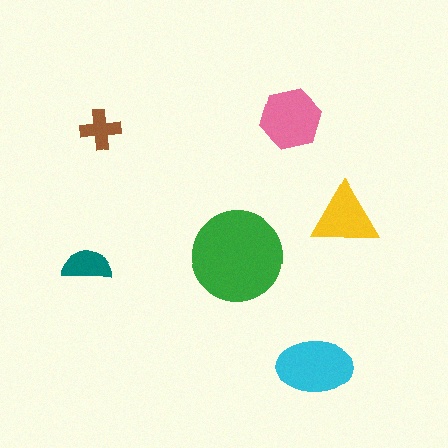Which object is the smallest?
The brown cross.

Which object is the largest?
The green circle.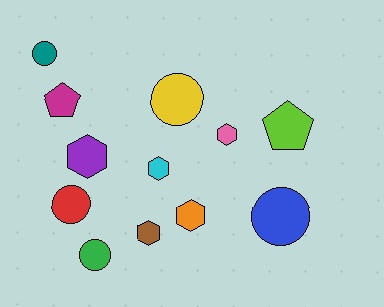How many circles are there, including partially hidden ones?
There are 5 circles.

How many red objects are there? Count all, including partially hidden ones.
There is 1 red object.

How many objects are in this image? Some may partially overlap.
There are 12 objects.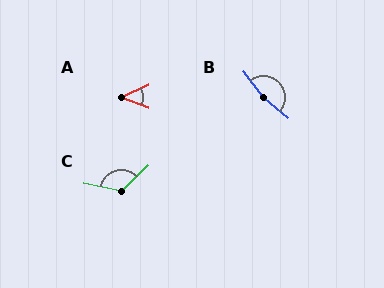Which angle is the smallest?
A, at approximately 46 degrees.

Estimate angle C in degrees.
Approximately 125 degrees.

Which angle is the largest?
B, at approximately 168 degrees.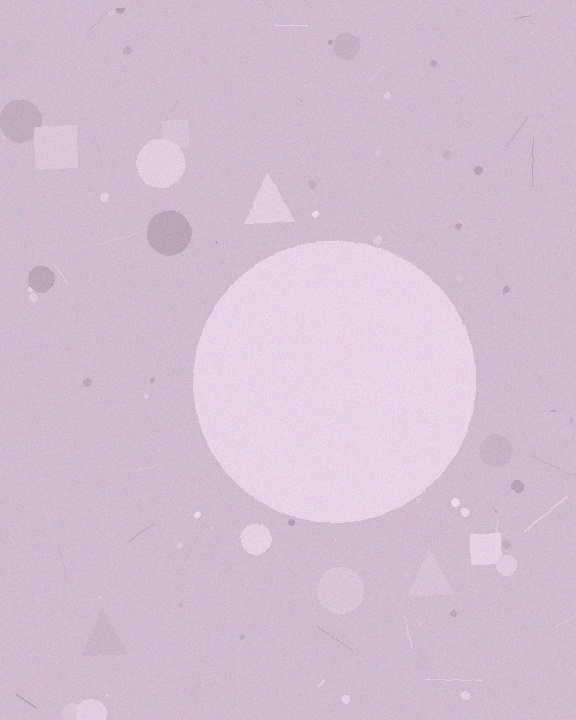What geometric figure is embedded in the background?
A circle is embedded in the background.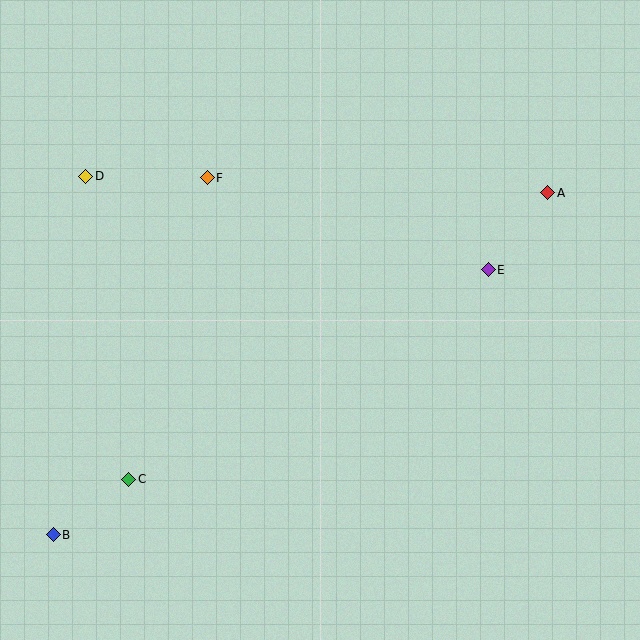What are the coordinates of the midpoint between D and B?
The midpoint between D and B is at (70, 355).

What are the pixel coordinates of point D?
Point D is at (86, 176).